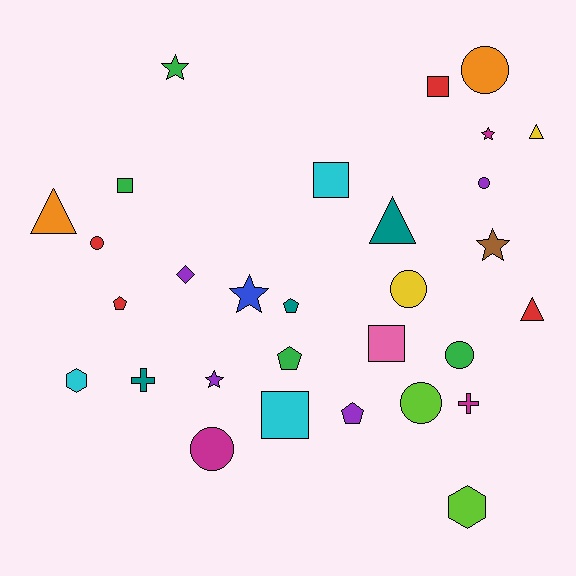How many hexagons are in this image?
There are 2 hexagons.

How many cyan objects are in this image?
There are 3 cyan objects.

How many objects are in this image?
There are 30 objects.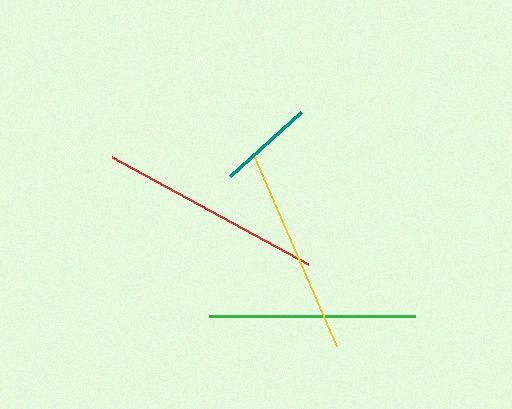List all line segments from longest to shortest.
From longest to shortest: red, yellow, green, teal.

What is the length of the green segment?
The green segment is approximately 206 pixels long.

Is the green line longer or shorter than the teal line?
The green line is longer than the teal line.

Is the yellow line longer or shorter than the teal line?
The yellow line is longer than the teal line.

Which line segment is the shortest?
The teal line is the shortest at approximately 96 pixels.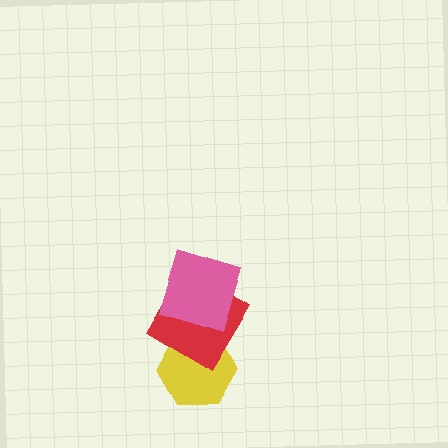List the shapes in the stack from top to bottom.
From top to bottom: the pink square, the red diamond, the yellow hexagon.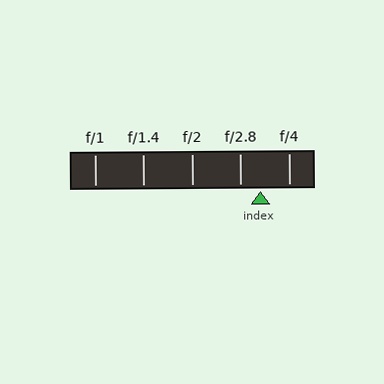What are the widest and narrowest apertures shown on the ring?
The widest aperture shown is f/1 and the narrowest is f/4.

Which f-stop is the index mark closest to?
The index mark is closest to f/2.8.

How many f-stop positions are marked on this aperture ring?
There are 5 f-stop positions marked.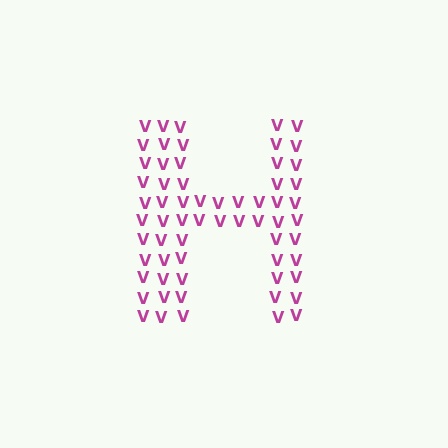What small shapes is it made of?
It is made of small letter V's.